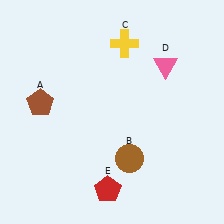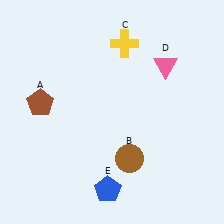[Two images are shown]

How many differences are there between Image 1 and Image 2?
There is 1 difference between the two images.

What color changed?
The pentagon (E) changed from red in Image 1 to blue in Image 2.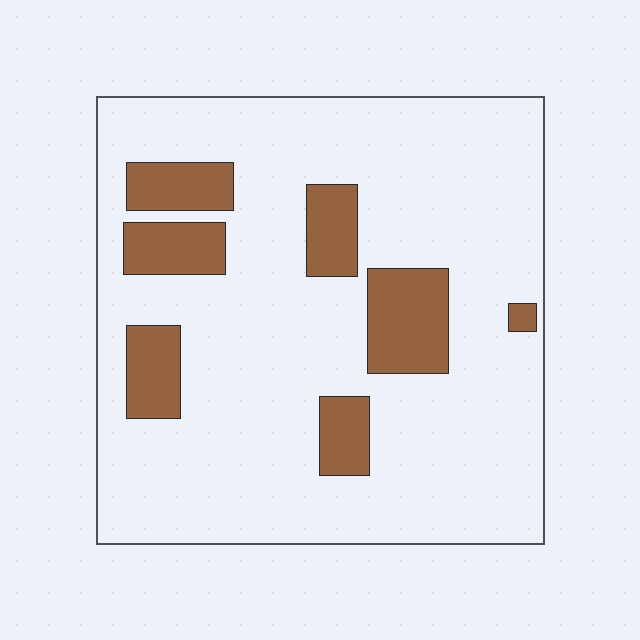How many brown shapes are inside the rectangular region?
7.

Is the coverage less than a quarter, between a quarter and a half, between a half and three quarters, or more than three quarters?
Less than a quarter.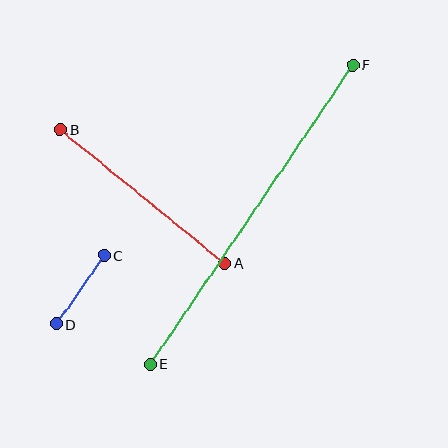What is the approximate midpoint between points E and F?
The midpoint is at approximately (251, 214) pixels.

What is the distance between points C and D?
The distance is approximately 83 pixels.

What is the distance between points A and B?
The distance is approximately 212 pixels.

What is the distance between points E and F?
The distance is approximately 362 pixels.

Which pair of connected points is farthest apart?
Points E and F are farthest apart.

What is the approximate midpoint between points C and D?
The midpoint is at approximately (80, 290) pixels.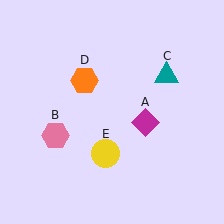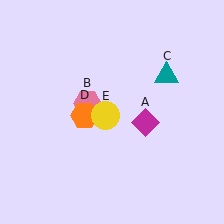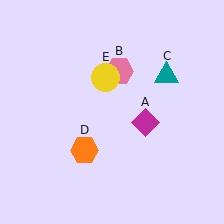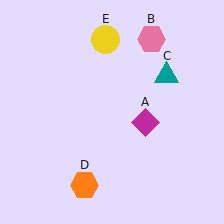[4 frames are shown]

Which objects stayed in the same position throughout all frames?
Magenta diamond (object A) and teal triangle (object C) remained stationary.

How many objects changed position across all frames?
3 objects changed position: pink hexagon (object B), orange hexagon (object D), yellow circle (object E).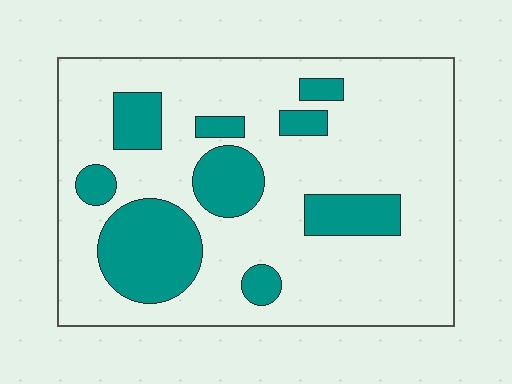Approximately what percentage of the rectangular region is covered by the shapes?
Approximately 25%.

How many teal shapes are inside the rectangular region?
9.